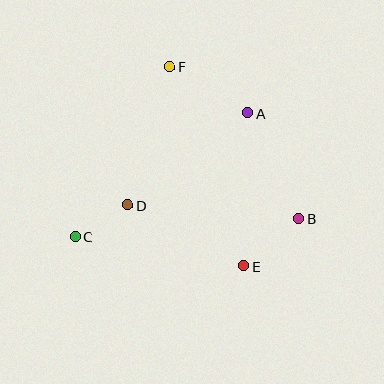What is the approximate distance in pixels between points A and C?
The distance between A and C is approximately 212 pixels.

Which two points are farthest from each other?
Points B and C are farthest from each other.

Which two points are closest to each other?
Points C and D are closest to each other.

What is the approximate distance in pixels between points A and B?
The distance between A and B is approximately 117 pixels.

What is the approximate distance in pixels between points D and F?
The distance between D and F is approximately 145 pixels.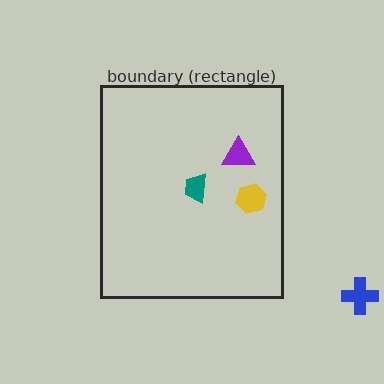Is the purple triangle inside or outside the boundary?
Inside.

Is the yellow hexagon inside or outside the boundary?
Inside.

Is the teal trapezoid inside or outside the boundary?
Inside.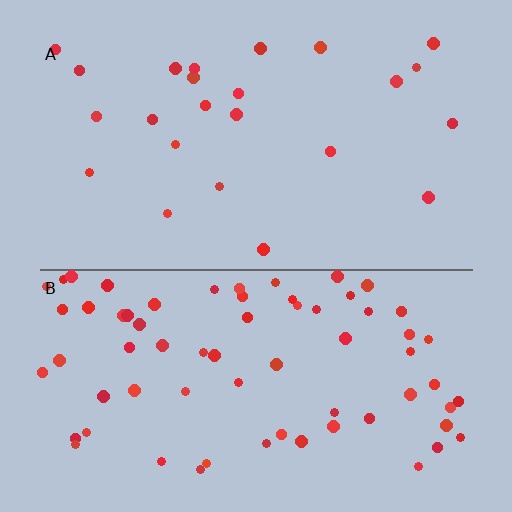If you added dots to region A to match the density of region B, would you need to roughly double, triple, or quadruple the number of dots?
Approximately triple.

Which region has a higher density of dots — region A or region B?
B (the bottom).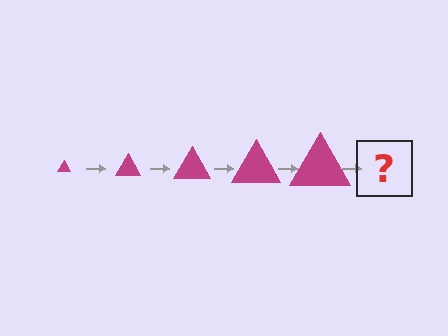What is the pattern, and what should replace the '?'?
The pattern is that the triangle gets progressively larger each step. The '?' should be a magenta triangle, larger than the previous one.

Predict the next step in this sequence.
The next step is a magenta triangle, larger than the previous one.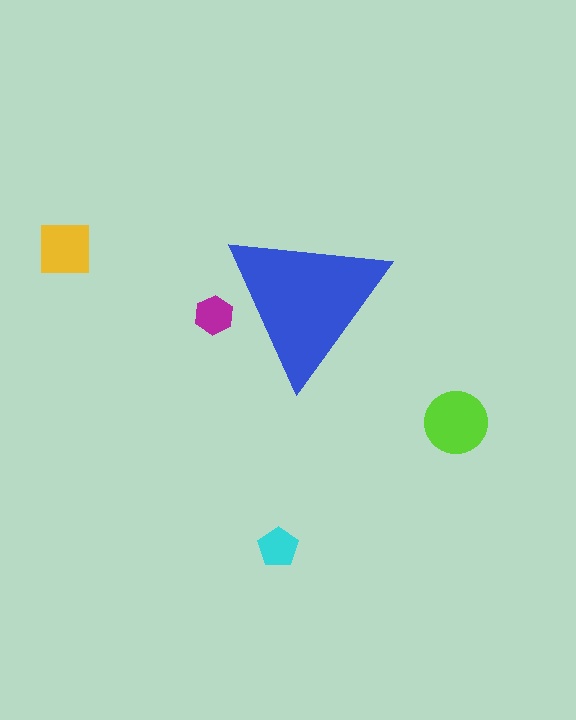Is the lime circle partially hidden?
No, the lime circle is fully visible.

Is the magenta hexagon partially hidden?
Yes, the magenta hexagon is partially hidden behind the blue triangle.